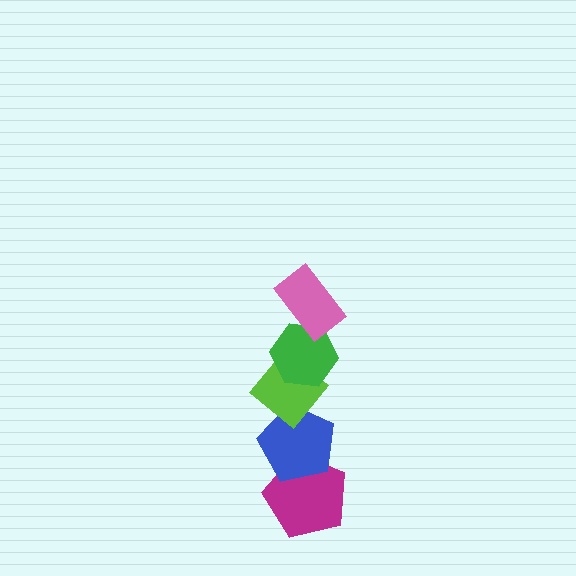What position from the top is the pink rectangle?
The pink rectangle is 1st from the top.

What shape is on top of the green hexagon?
The pink rectangle is on top of the green hexagon.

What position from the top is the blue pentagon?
The blue pentagon is 4th from the top.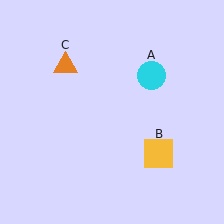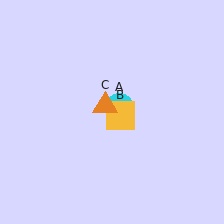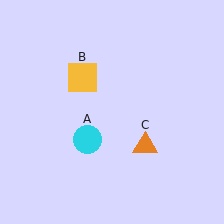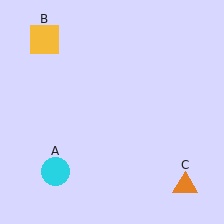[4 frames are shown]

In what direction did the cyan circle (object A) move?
The cyan circle (object A) moved down and to the left.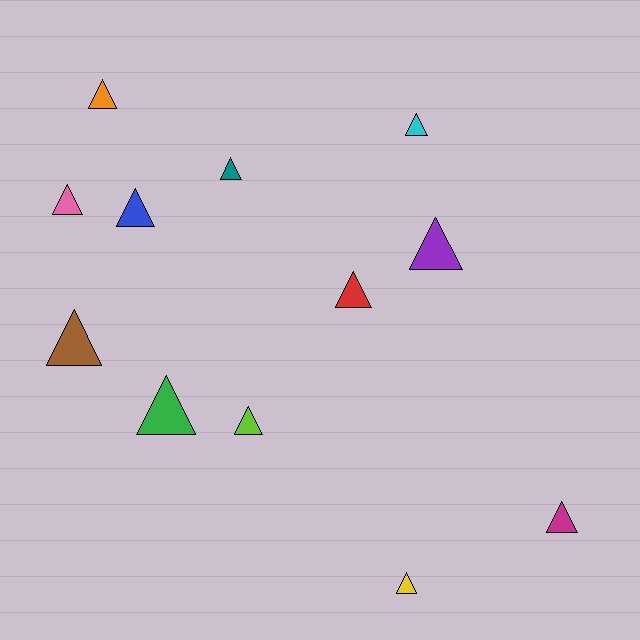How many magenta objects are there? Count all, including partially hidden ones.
There is 1 magenta object.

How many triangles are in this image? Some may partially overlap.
There are 12 triangles.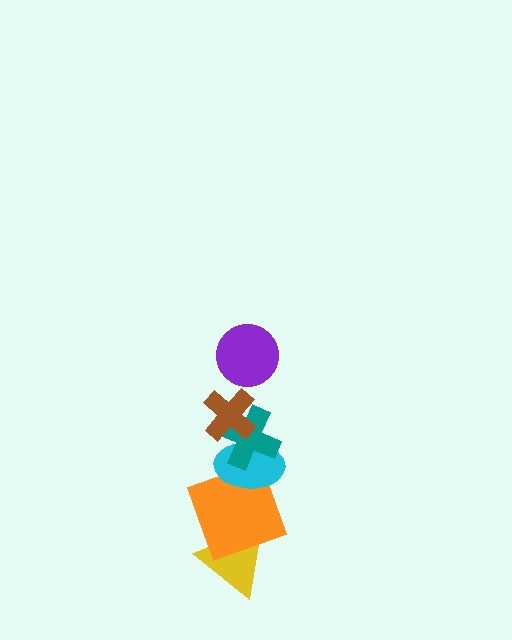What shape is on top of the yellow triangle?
The orange square is on top of the yellow triangle.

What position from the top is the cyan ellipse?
The cyan ellipse is 4th from the top.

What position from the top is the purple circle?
The purple circle is 1st from the top.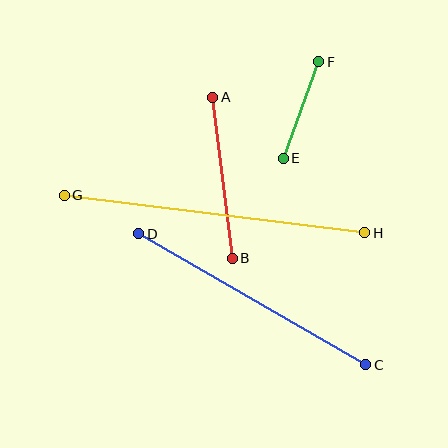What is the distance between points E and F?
The distance is approximately 103 pixels.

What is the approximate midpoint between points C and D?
The midpoint is at approximately (252, 299) pixels.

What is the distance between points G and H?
The distance is approximately 303 pixels.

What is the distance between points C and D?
The distance is approximately 262 pixels.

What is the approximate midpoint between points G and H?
The midpoint is at approximately (215, 214) pixels.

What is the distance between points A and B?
The distance is approximately 162 pixels.